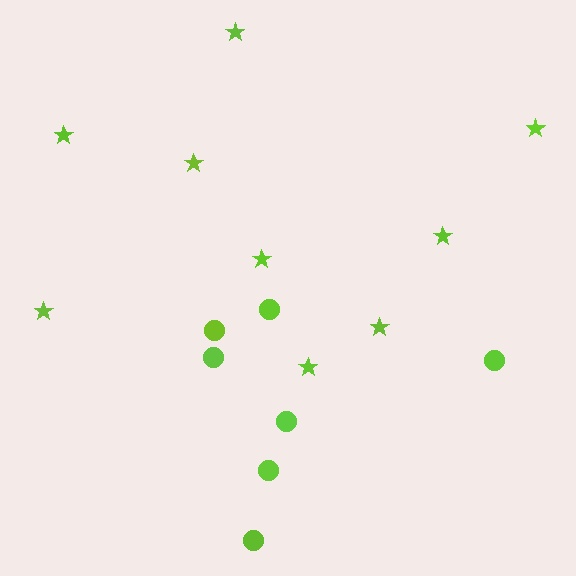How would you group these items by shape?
There are 2 groups: one group of stars (9) and one group of circles (7).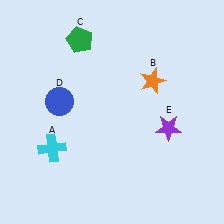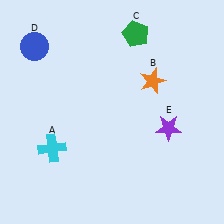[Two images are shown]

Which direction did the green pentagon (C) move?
The green pentagon (C) moved right.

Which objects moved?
The objects that moved are: the green pentagon (C), the blue circle (D).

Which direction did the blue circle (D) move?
The blue circle (D) moved up.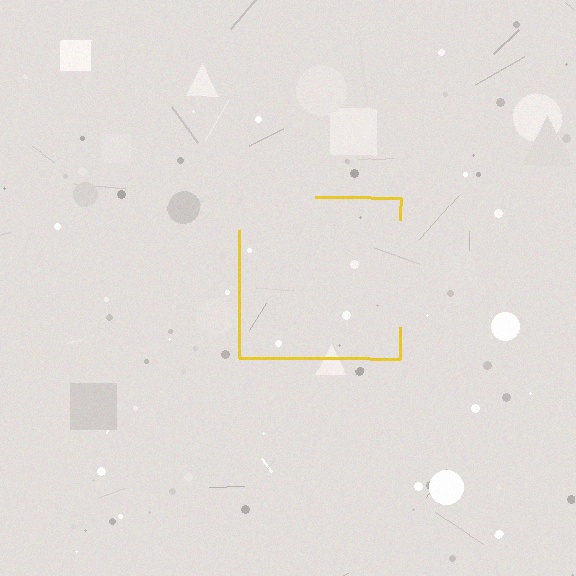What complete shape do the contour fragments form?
The contour fragments form a square.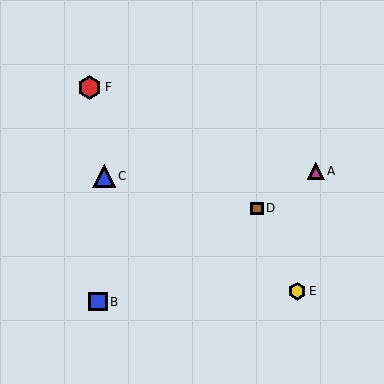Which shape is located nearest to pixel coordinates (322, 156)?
The magenta triangle (labeled A) at (316, 171) is nearest to that location.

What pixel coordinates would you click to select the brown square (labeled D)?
Click at (257, 208) to select the brown square D.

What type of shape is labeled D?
Shape D is a brown square.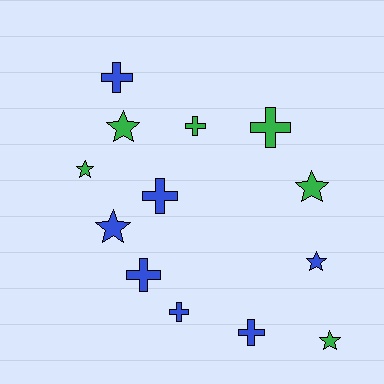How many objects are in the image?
There are 13 objects.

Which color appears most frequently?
Blue, with 7 objects.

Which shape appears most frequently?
Cross, with 7 objects.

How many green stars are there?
There are 4 green stars.